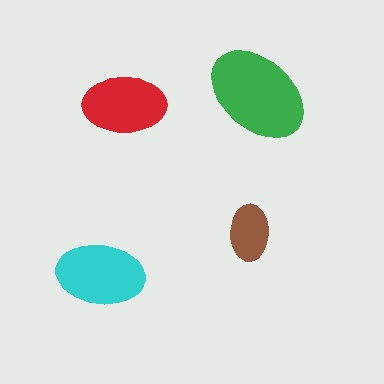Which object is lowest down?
The cyan ellipse is bottommost.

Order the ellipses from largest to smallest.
the green one, the cyan one, the red one, the brown one.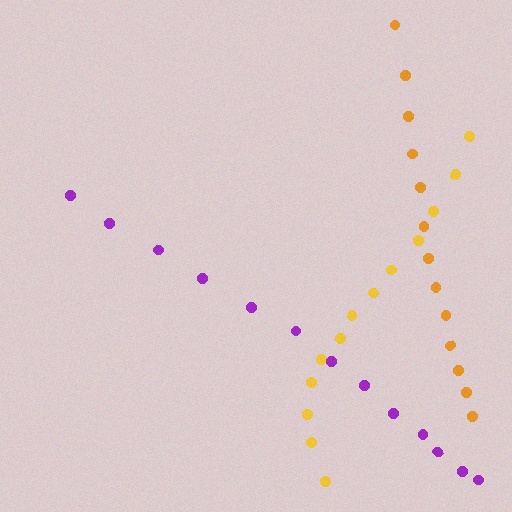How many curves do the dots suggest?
There are 3 distinct paths.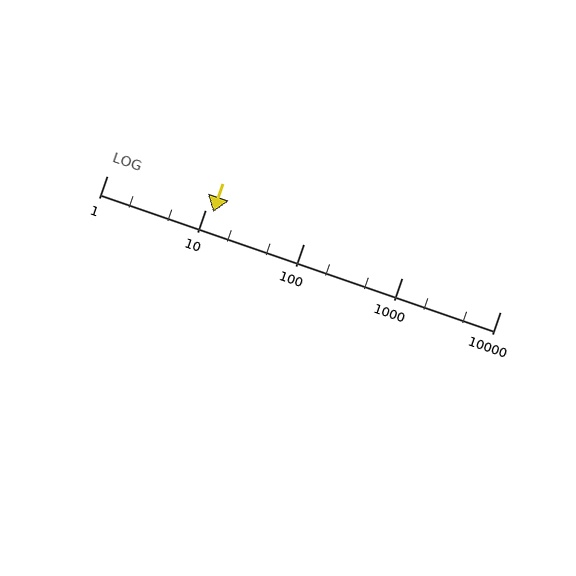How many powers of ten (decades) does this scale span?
The scale spans 4 decades, from 1 to 10000.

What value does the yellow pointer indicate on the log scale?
The pointer indicates approximately 12.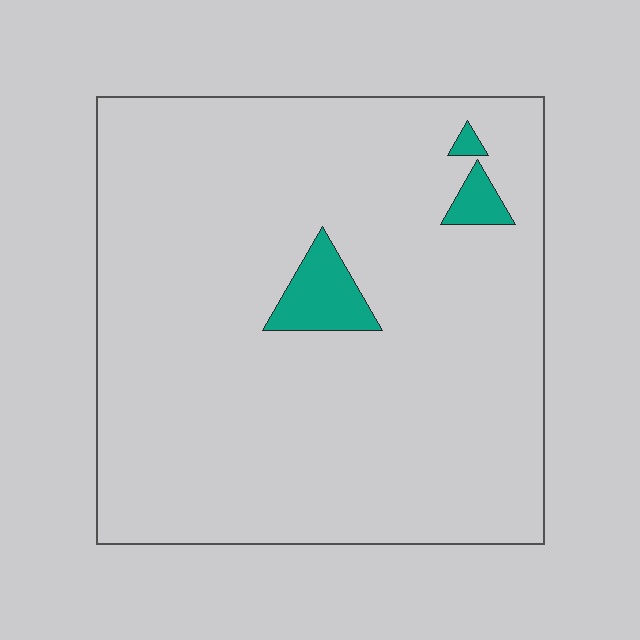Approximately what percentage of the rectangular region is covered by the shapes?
Approximately 5%.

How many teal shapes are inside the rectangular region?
3.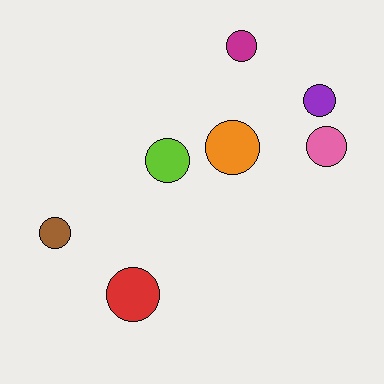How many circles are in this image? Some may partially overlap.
There are 7 circles.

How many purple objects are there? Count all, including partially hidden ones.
There is 1 purple object.